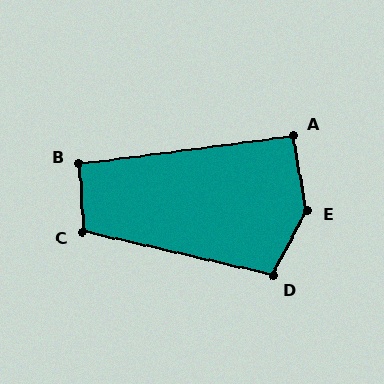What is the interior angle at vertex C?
Approximately 106 degrees (obtuse).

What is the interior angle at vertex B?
Approximately 95 degrees (approximately right).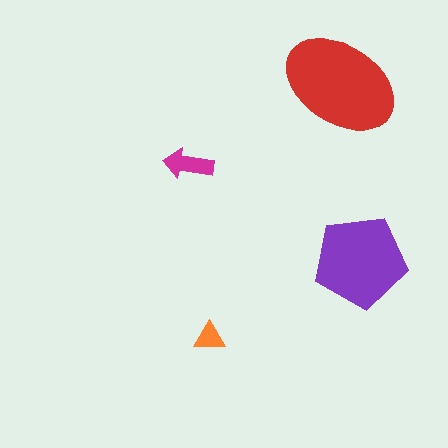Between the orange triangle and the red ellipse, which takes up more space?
The red ellipse.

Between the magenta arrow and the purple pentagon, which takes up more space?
The purple pentagon.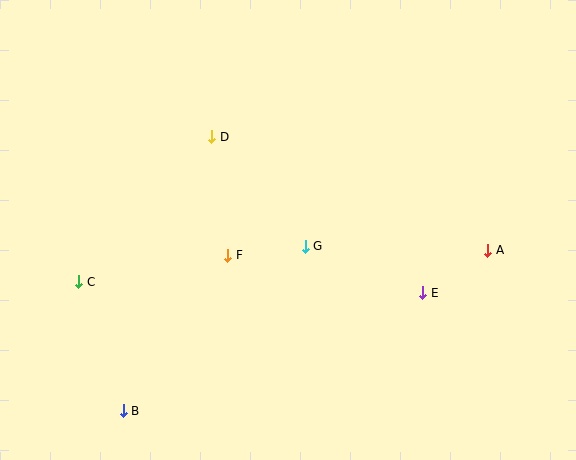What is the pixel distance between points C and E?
The distance between C and E is 344 pixels.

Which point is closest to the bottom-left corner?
Point B is closest to the bottom-left corner.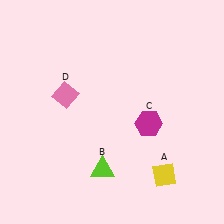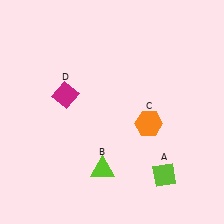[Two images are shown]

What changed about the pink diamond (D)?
In Image 1, D is pink. In Image 2, it changed to magenta.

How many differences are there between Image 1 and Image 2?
There are 3 differences between the two images.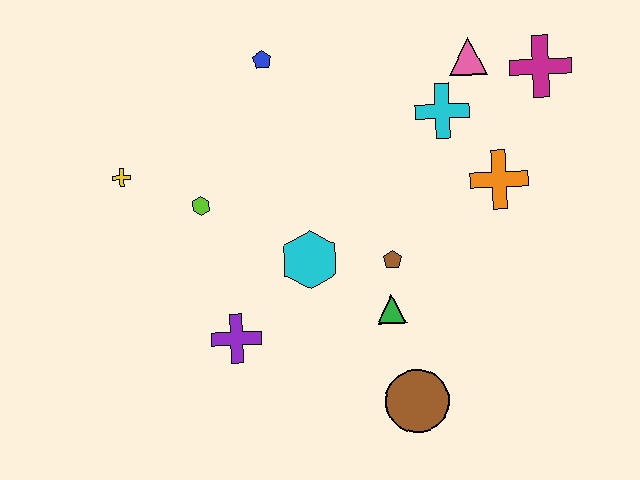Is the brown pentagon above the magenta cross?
No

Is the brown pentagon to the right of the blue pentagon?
Yes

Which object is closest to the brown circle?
The green triangle is closest to the brown circle.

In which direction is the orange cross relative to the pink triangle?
The orange cross is below the pink triangle.